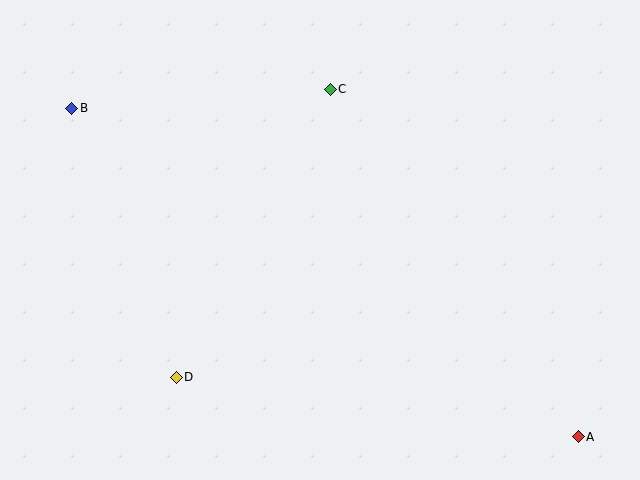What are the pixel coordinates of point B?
Point B is at (72, 108).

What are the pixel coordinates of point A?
Point A is at (578, 437).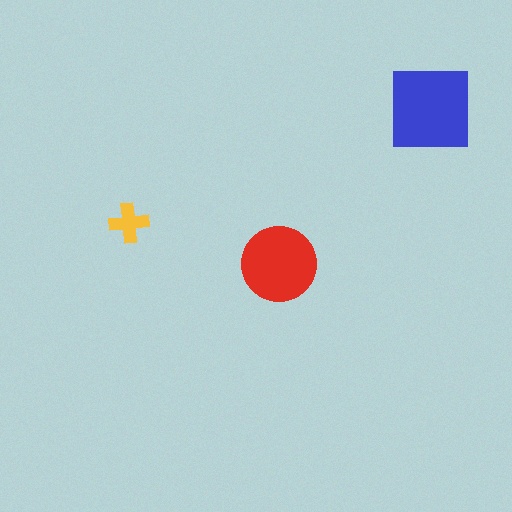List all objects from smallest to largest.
The yellow cross, the red circle, the blue square.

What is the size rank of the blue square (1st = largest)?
1st.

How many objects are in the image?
There are 3 objects in the image.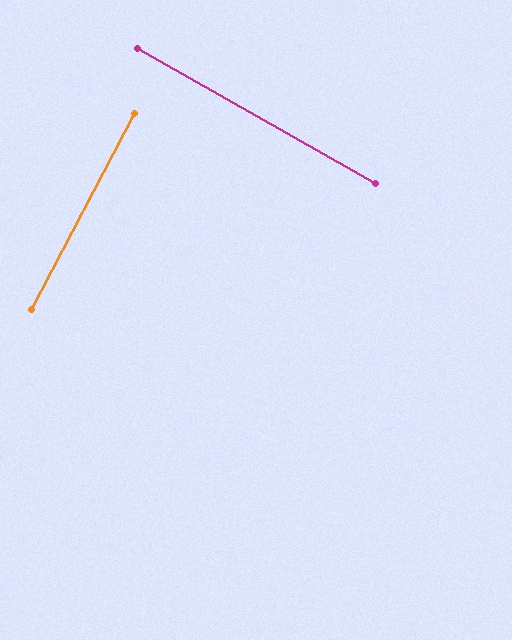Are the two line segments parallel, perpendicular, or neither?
Perpendicular — they meet at approximately 88°.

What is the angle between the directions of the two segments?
Approximately 88 degrees.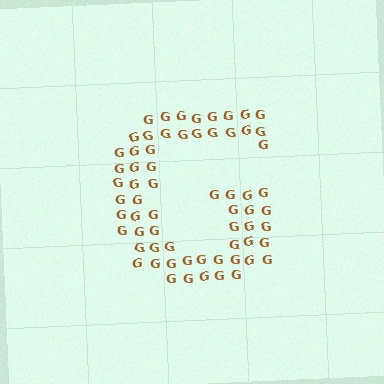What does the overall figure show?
The overall figure shows the letter G.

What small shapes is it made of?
It is made of small letter G's.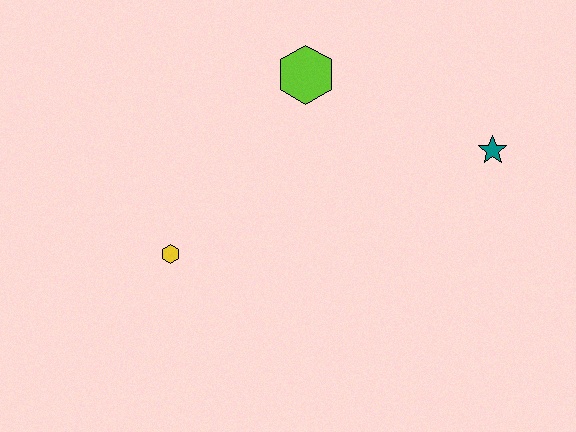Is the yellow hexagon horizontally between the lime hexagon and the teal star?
No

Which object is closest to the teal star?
The lime hexagon is closest to the teal star.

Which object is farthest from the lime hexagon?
The yellow hexagon is farthest from the lime hexagon.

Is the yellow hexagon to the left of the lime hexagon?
Yes